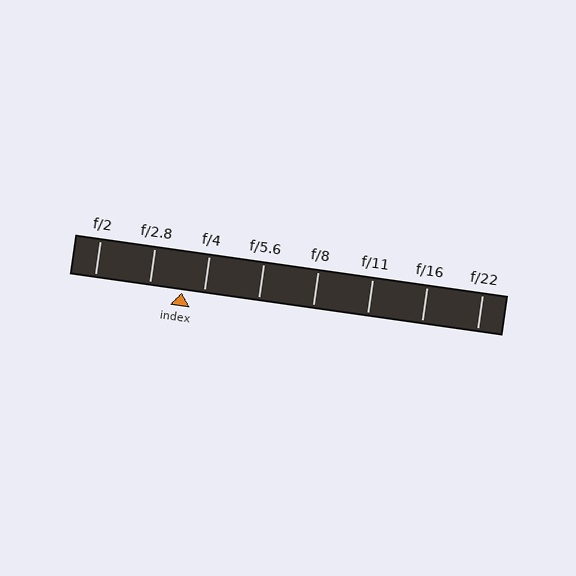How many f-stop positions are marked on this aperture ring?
There are 8 f-stop positions marked.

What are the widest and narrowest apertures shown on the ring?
The widest aperture shown is f/2 and the narrowest is f/22.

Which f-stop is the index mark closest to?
The index mark is closest to f/4.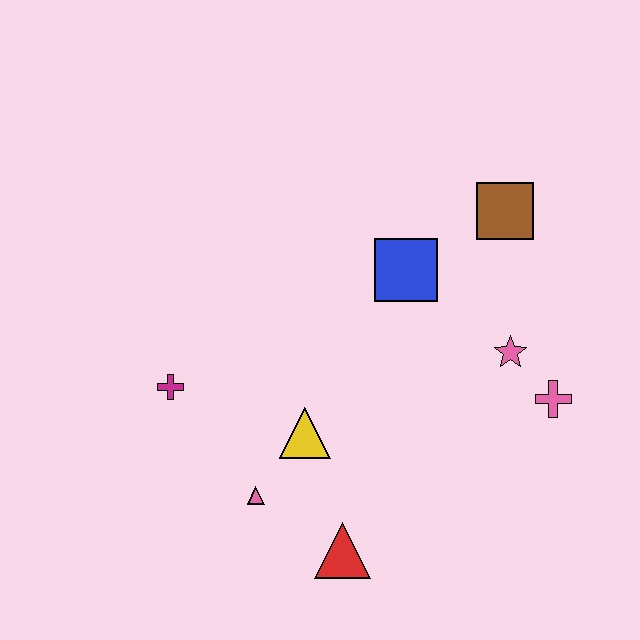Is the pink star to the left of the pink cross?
Yes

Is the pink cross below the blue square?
Yes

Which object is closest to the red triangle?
The pink triangle is closest to the red triangle.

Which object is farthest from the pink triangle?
The brown square is farthest from the pink triangle.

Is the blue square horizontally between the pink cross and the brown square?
No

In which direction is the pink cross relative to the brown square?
The pink cross is below the brown square.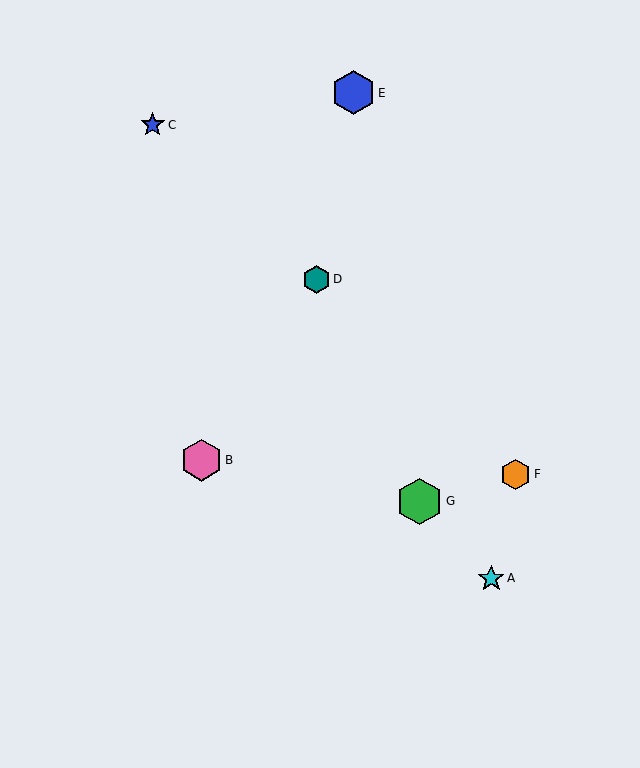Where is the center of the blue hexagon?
The center of the blue hexagon is at (354, 93).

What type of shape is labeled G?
Shape G is a green hexagon.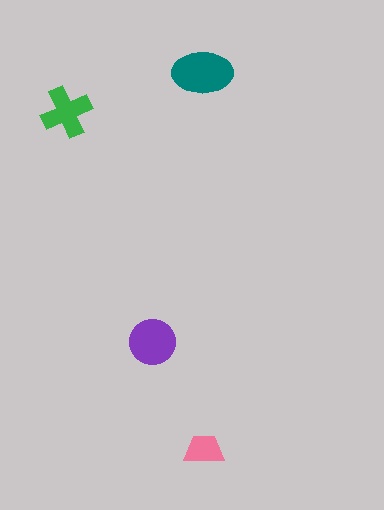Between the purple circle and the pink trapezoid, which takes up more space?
The purple circle.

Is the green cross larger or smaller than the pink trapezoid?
Larger.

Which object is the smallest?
The pink trapezoid.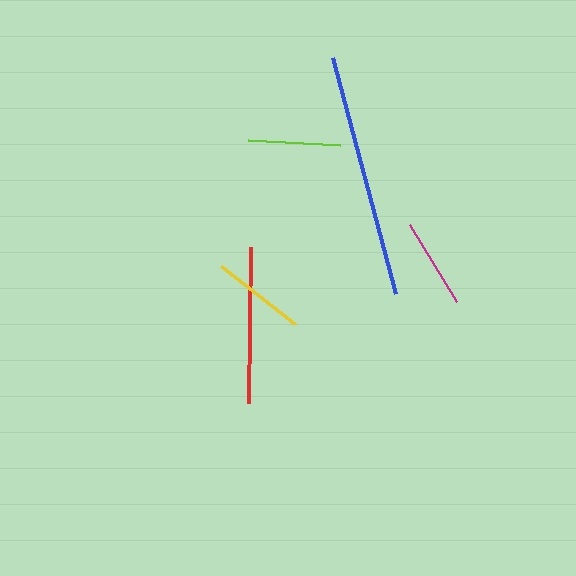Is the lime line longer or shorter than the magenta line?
The lime line is longer than the magenta line.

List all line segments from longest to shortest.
From longest to shortest: blue, red, yellow, lime, magenta.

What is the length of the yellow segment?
The yellow segment is approximately 94 pixels long.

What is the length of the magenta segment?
The magenta segment is approximately 89 pixels long.